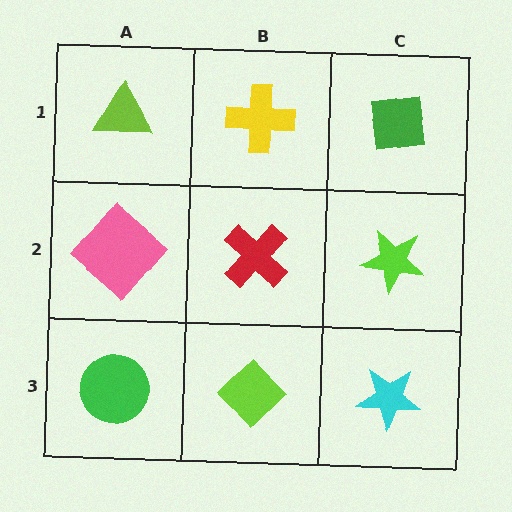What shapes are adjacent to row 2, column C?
A green square (row 1, column C), a cyan star (row 3, column C), a red cross (row 2, column B).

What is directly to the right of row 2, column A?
A red cross.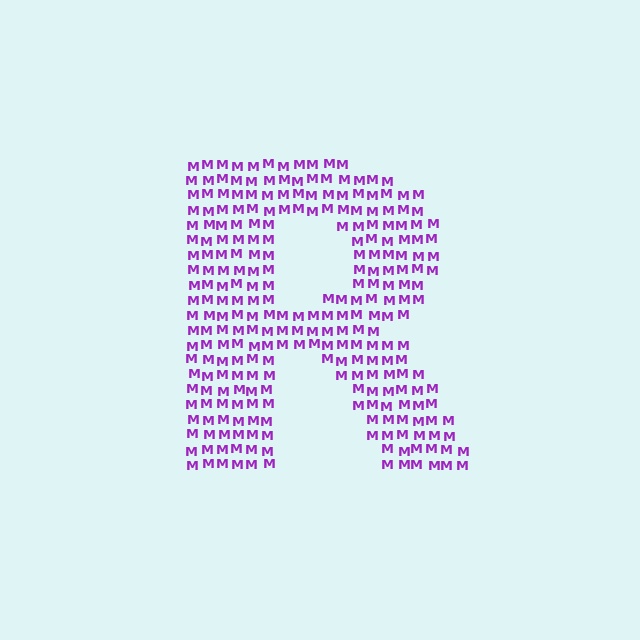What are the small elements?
The small elements are letter M's.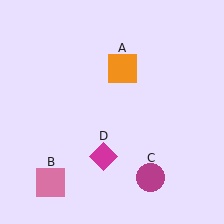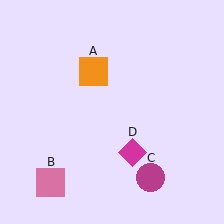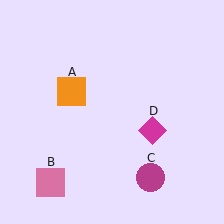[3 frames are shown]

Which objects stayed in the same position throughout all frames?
Pink square (object B) and magenta circle (object C) remained stationary.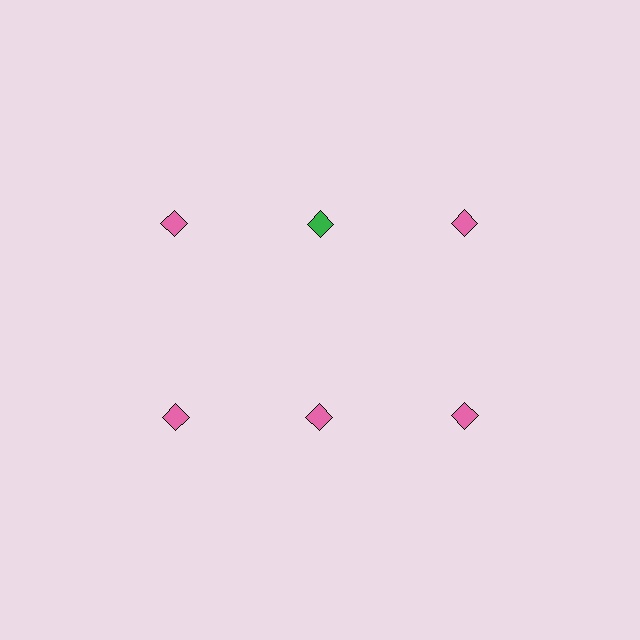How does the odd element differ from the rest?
It has a different color: green instead of pink.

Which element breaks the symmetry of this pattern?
The green diamond in the top row, second from left column breaks the symmetry. All other shapes are pink diamonds.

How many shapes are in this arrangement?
There are 6 shapes arranged in a grid pattern.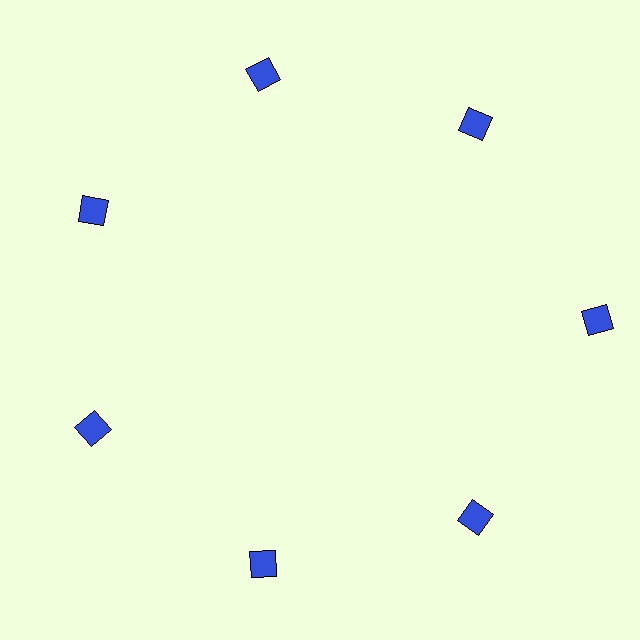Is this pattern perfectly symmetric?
No. The 7 blue squares are arranged in a ring, but one element near the 3 o'clock position is pushed outward from the center, breaking the 7-fold rotational symmetry.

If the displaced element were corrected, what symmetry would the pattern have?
It would have 7-fold rotational symmetry — the pattern would map onto itself every 51 degrees.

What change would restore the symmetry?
The symmetry would be restored by moving it inward, back onto the ring so that all 7 squares sit at equal angles and equal distance from the center.